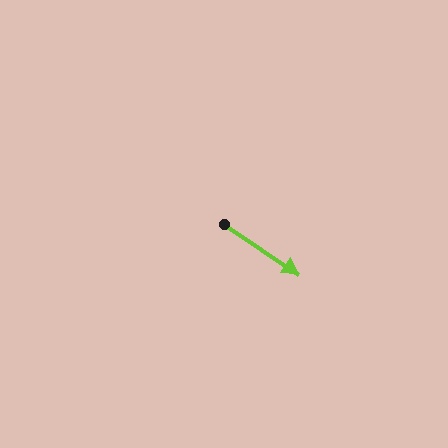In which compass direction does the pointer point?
Southeast.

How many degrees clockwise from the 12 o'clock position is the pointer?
Approximately 124 degrees.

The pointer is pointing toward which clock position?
Roughly 4 o'clock.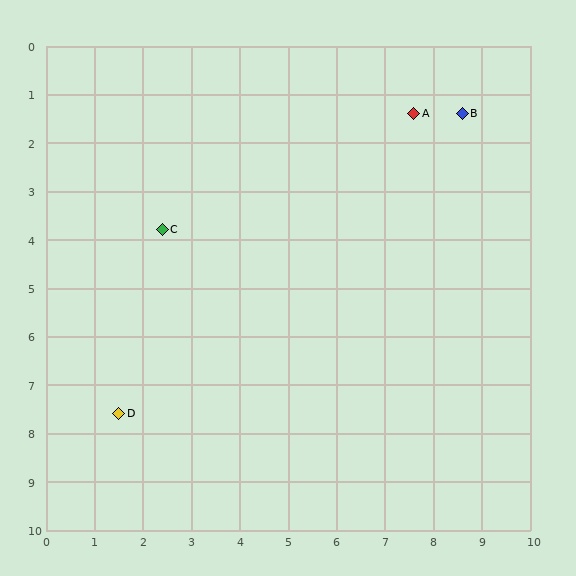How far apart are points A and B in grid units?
Points A and B are about 1.0 grid units apart.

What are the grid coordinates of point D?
Point D is at approximately (1.5, 7.6).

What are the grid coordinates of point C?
Point C is at approximately (2.4, 3.8).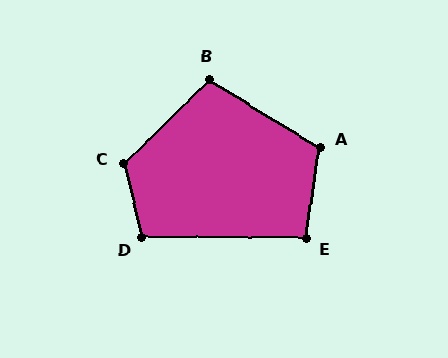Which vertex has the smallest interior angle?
E, at approximately 99 degrees.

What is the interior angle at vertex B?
Approximately 104 degrees (obtuse).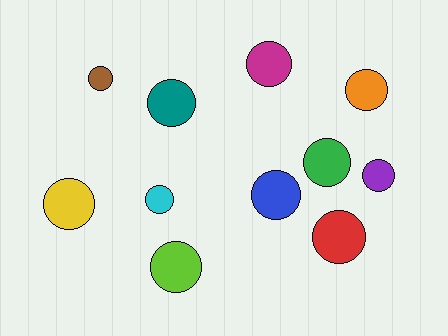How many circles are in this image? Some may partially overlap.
There are 11 circles.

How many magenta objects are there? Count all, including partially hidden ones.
There is 1 magenta object.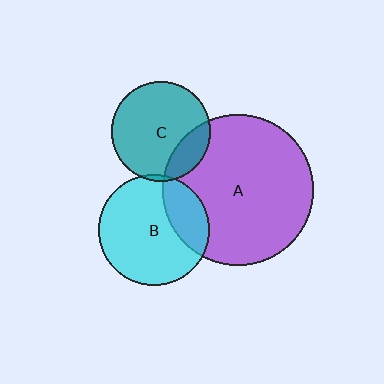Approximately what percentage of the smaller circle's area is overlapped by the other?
Approximately 25%.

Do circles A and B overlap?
Yes.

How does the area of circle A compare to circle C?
Approximately 2.3 times.